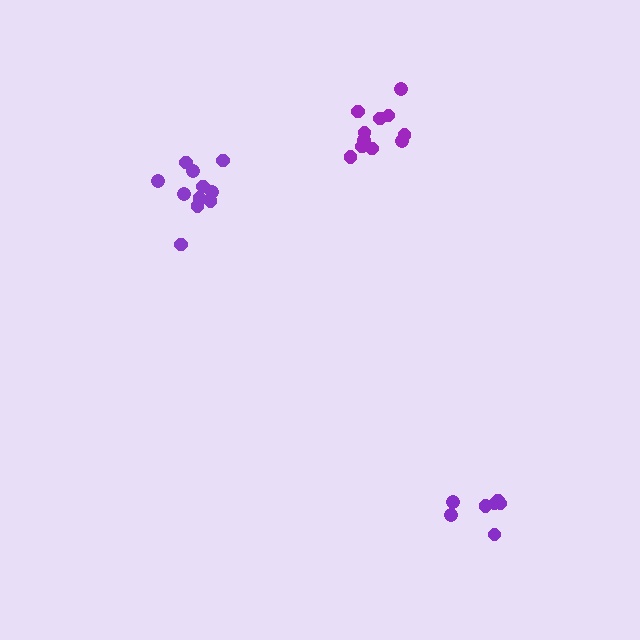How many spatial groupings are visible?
There are 3 spatial groupings.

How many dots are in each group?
Group 1: 11 dots, Group 2: 11 dots, Group 3: 7 dots (29 total).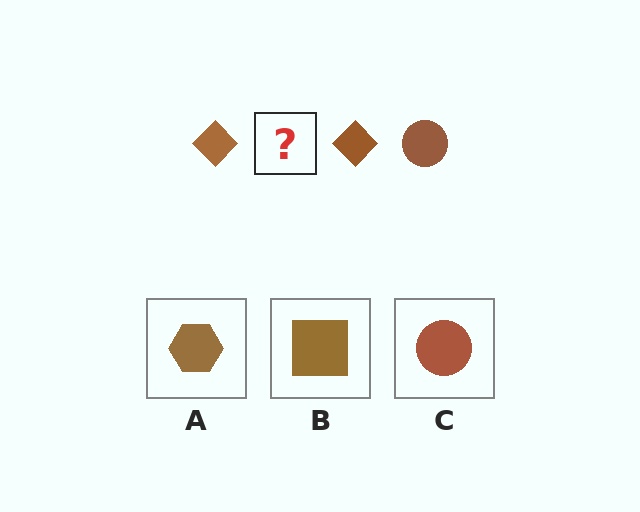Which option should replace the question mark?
Option C.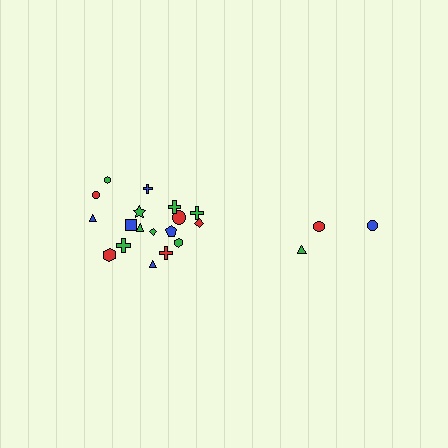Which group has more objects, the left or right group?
The left group.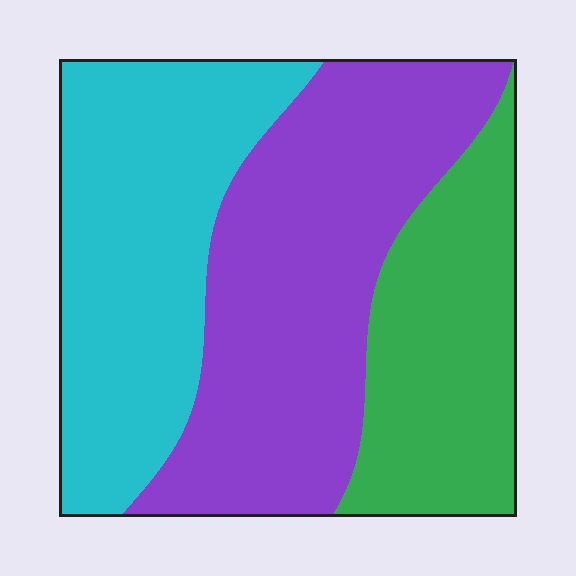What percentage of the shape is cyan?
Cyan covers 34% of the shape.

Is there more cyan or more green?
Cyan.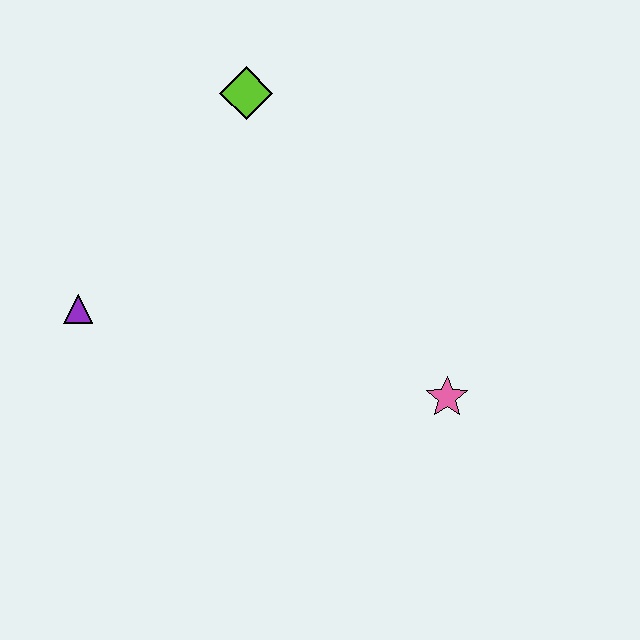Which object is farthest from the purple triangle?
The pink star is farthest from the purple triangle.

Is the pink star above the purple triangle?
No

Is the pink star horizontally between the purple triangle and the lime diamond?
No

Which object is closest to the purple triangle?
The lime diamond is closest to the purple triangle.